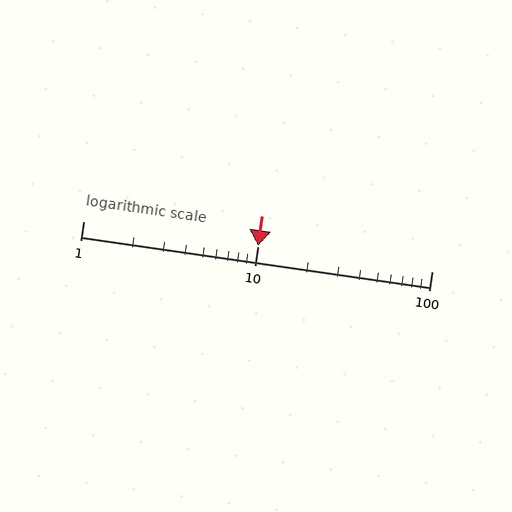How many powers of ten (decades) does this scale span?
The scale spans 2 decades, from 1 to 100.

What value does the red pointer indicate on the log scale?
The pointer indicates approximately 10.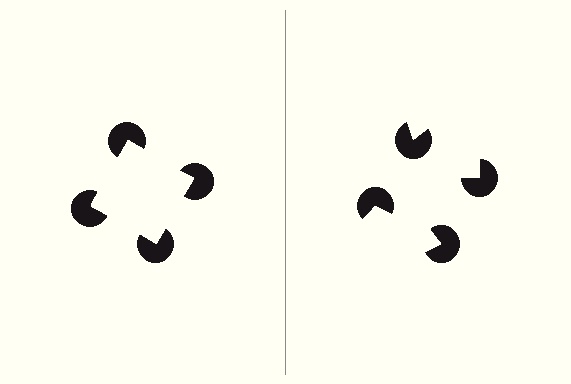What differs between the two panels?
The pac-man discs are positioned identically on both sides; only the wedge orientations differ. On the left they align to a square; on the right they are misaligned.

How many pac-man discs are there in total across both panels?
8 — 4 on each side.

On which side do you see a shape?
An illusory square appears on the left side. On the right side the wedge cuts are rotated, so no coherent shape forms.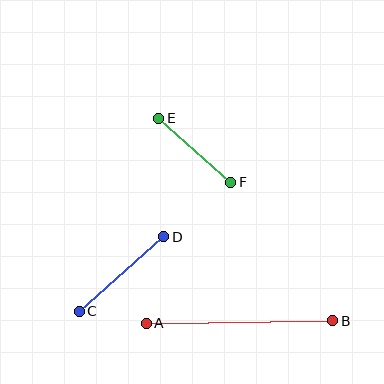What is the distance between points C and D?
The distance is approximately 113 pixels.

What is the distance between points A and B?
The distance is approximately 187 pixels.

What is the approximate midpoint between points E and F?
The midpoint is at approximately (195, 150) pixels.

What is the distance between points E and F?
The distance is approximately 96 pixels.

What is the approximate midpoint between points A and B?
The midpoint is at approximately (240, 322) pixels.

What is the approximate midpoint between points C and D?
The midpoint is at approximately (122, 274) pixels.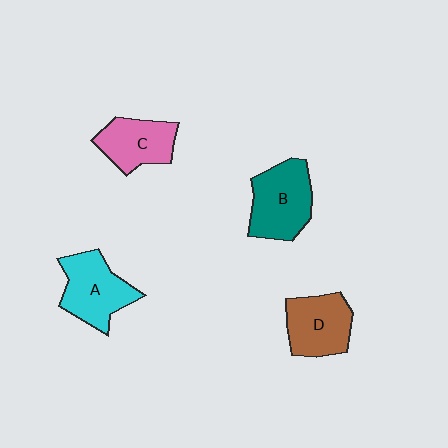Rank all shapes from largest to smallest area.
From largest to smallest: B (teal), A (cyan), D (brown), C (pink).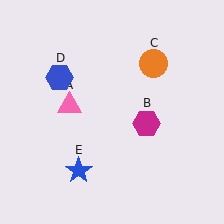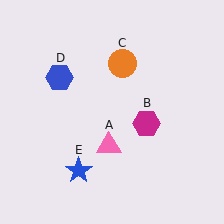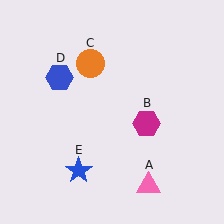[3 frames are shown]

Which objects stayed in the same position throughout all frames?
Magenta hexagon (object B) and blue hexagon (object D) and blue star (object E) remained stationary.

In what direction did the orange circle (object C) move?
The orange circle (object C) moved left.